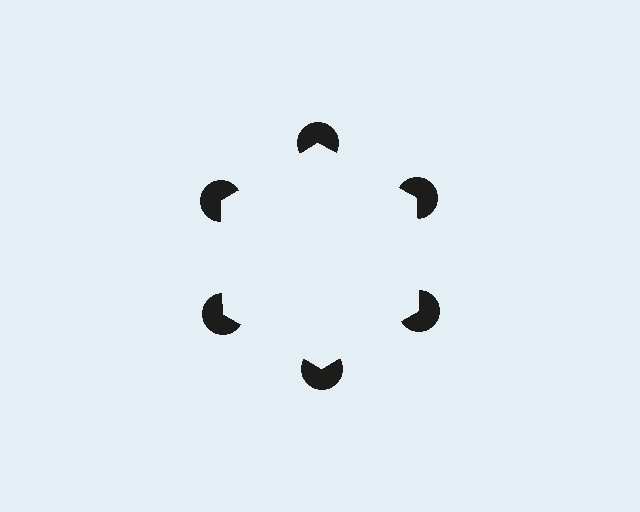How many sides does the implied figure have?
6 sides.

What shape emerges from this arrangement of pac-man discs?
An illusory hexagon — its edges are inferred from the aligned wedge cuts in the pac-man discs, not physically drawn.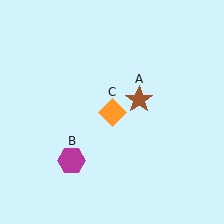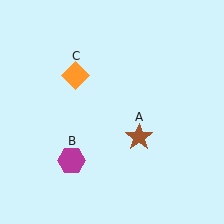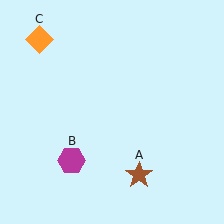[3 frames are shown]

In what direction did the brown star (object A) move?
The brown star (object A) moved down.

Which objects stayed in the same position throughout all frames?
Magenta hexagon (object B) remained stationary.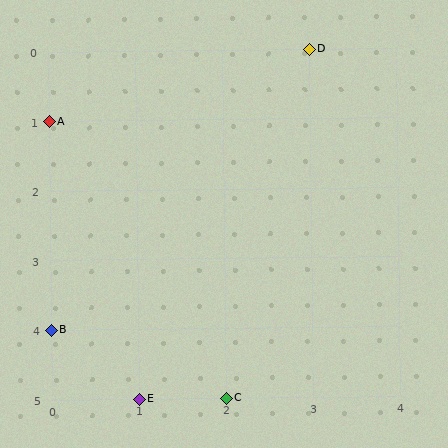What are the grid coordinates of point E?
Point E is at grid coordinates (1, 5).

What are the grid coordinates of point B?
Point B is at grid coordinates (0, 4).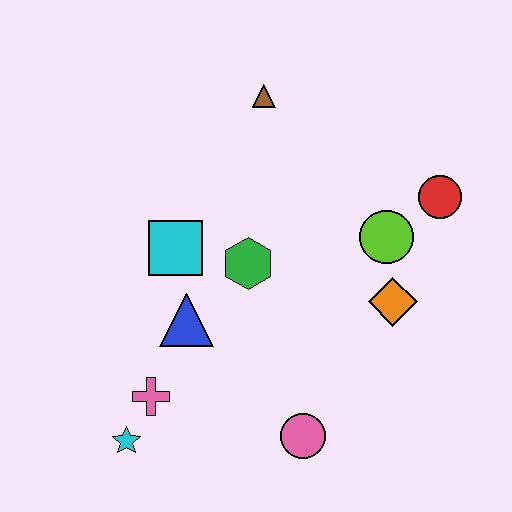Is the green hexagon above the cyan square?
No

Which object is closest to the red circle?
The lime circle is closest to the red circle.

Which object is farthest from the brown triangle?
The cyan star is farthest from the brown triangle.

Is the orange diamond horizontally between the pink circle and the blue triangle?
No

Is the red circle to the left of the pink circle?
No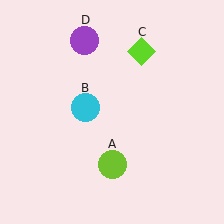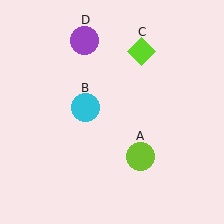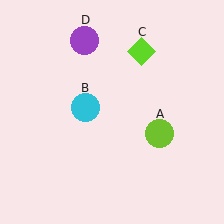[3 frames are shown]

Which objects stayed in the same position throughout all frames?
Cyan circle (object B) and lime diamond (object C) and purple circle (object D) remained stationary.